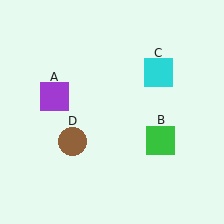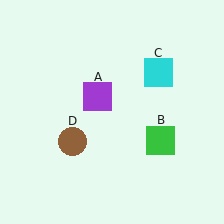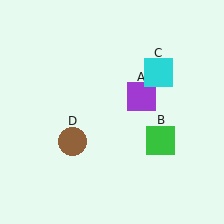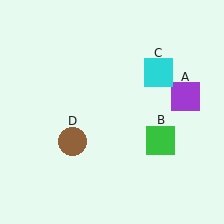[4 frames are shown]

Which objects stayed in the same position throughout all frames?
Green square (object B) and cyan square (object C) and brown circle (object D) remained stationary.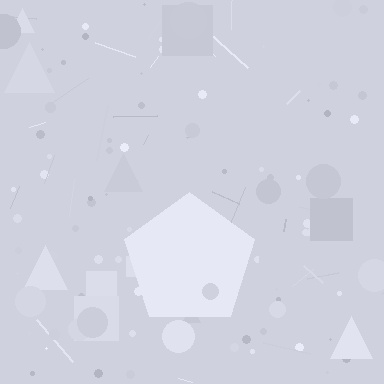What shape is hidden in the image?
A pentagon is hidden in the image.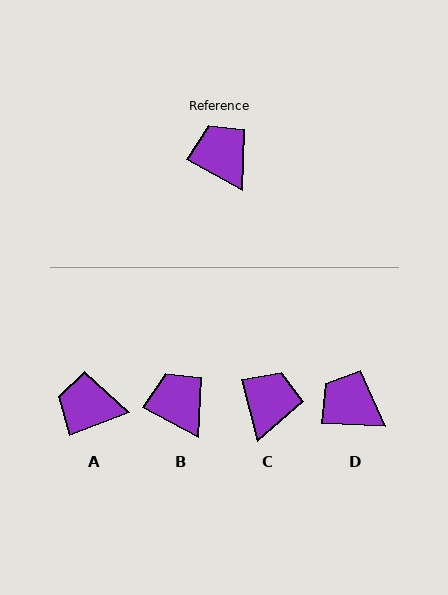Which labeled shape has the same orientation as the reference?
B.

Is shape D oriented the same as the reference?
No, it is off by about 26 degrees.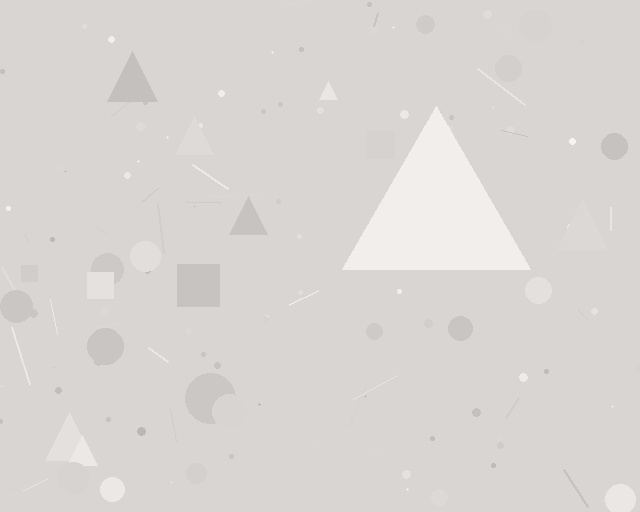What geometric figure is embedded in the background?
A triangle is embedded in the background.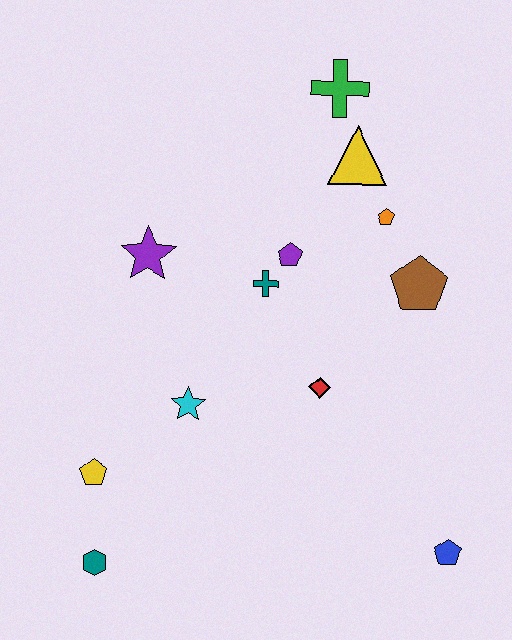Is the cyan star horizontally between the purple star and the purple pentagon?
Yes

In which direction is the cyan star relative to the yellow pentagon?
The cyan star is to the right of the yellow pentagon.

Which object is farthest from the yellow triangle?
The teal hexagon is farthest from the yellow triangle.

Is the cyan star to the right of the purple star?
Yes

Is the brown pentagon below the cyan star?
No